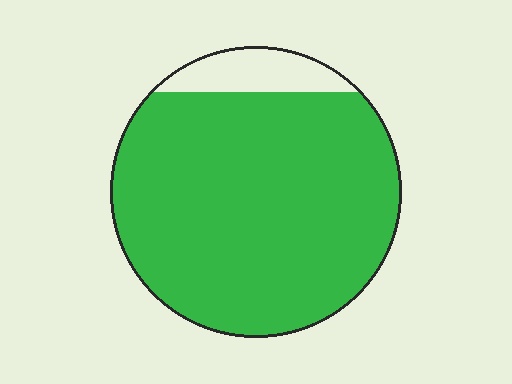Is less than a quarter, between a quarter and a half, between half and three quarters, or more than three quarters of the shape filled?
More than three quarters.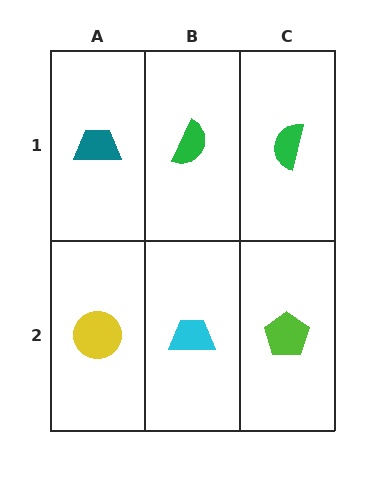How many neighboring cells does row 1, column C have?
2.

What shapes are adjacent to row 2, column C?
A green semicircle (row 1, column C), a cyan trapezoid (row 2, column B).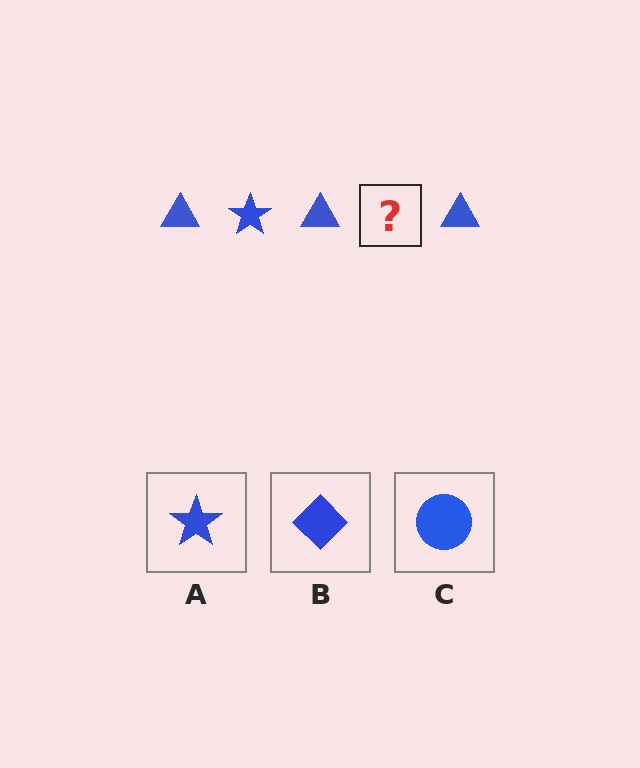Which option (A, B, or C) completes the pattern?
A.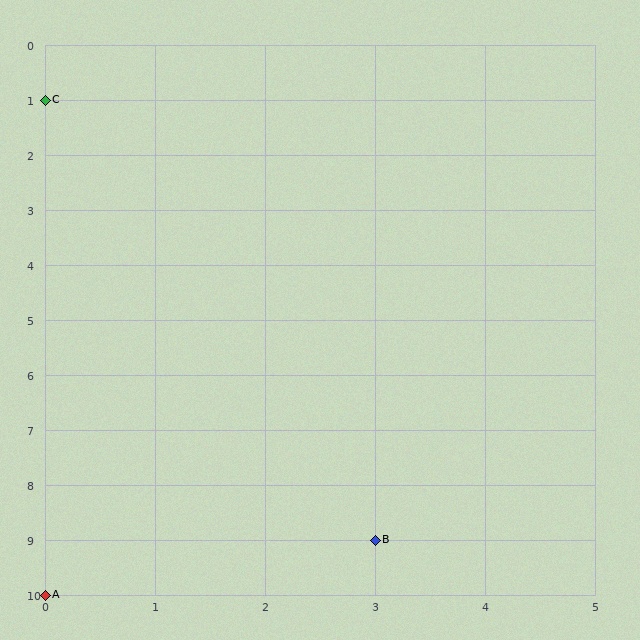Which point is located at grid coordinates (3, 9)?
Point B is at (3, 9).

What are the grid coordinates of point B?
Point B is at grid coordinates (3, 9).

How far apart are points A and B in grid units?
Points A and B are 3 columns and 1 row apart (about 3.2 grid units diagonally).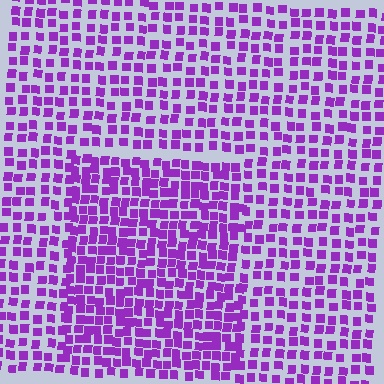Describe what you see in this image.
The image contains small purple elements arranged at two different densities. A rectangle-shaped region is visible where the elements are more densely packed than the surrounding area.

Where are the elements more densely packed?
The elements are more densely packed inside the rectangle boundary.